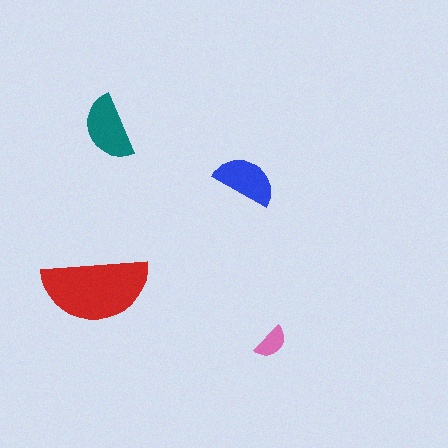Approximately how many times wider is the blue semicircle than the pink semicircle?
About 2 times wider.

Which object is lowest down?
The pink semicircle is bottommost.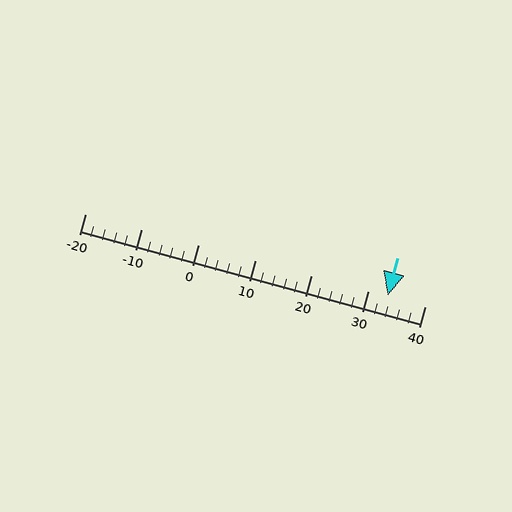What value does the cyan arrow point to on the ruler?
The cyan arrow points to approximately 33.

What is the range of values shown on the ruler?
The ruler shows values from -20 to 40.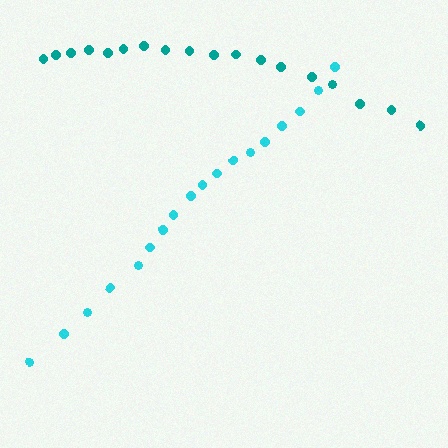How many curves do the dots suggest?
There are 2 distinct paths.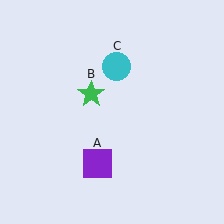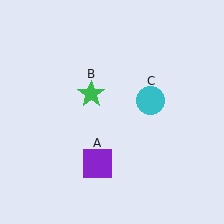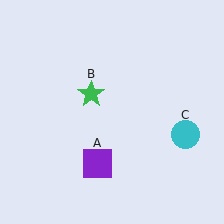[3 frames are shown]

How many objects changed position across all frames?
1 object changed position: cyan circle (object C).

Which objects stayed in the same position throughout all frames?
Purple square (object A) and green star (object B) remained stationary.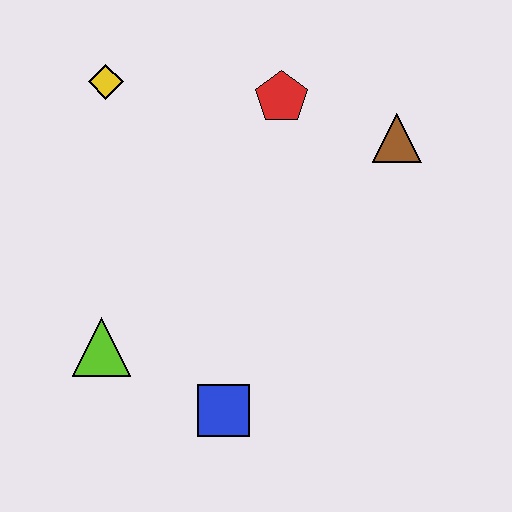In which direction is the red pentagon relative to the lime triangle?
The red pentagon is above the lime triangle.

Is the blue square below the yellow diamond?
Yes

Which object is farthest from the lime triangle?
The brown triangle is farthest from the lime triangle.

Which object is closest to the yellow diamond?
The red pentagon is closest to the yellow diamond.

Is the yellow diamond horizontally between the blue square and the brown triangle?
No